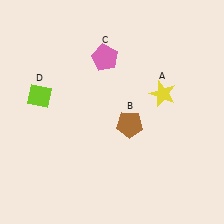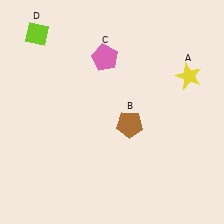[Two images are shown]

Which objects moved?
The objects that moved are: the yellow star (A), the lime diamond (D).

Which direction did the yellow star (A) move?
The yellow star (A) moved right.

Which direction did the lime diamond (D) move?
The lime diamond (D) moved up.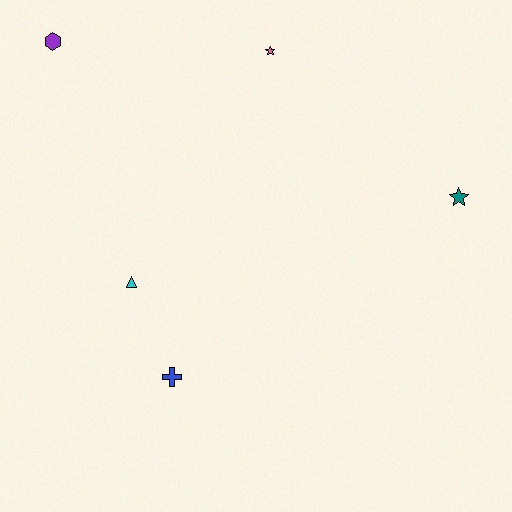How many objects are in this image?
There are 5 objects.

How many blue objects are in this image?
There is 1 blue object.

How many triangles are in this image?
There is 1 triangle.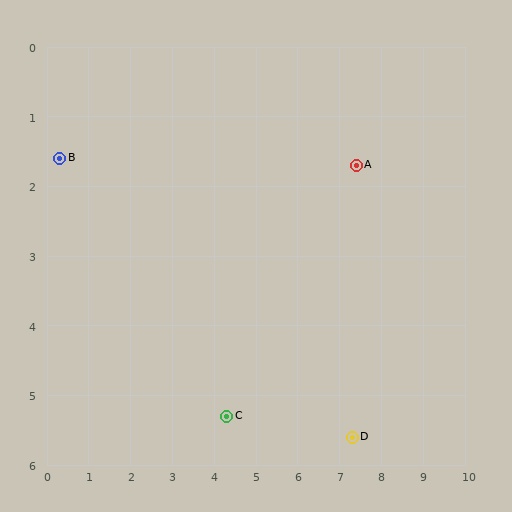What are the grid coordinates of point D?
Point D is at approximately (7.3, 5.6).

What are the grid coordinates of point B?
Point B is at approximately (0.3, 1.6).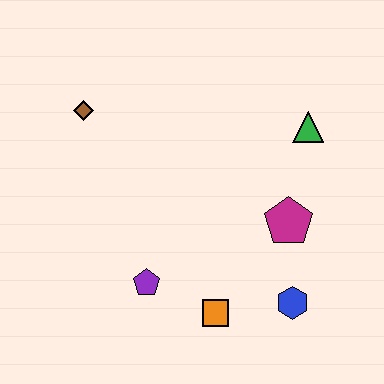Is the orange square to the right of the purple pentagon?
Yes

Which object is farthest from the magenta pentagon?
The brown diamond is farthest from the magenta pentagon.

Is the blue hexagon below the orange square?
No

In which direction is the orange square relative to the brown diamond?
The orange square is below the brown diamond.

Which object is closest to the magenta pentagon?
The blue hexagon is closest to the magenta pentagon.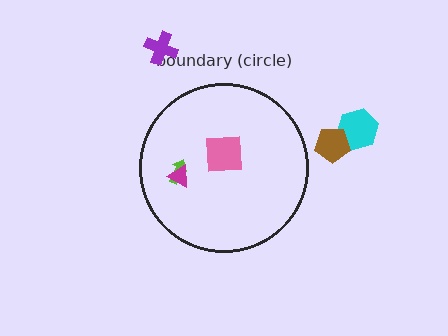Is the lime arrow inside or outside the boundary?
Inside.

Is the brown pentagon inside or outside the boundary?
Outside.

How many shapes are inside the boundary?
3 inside, 3 outside.